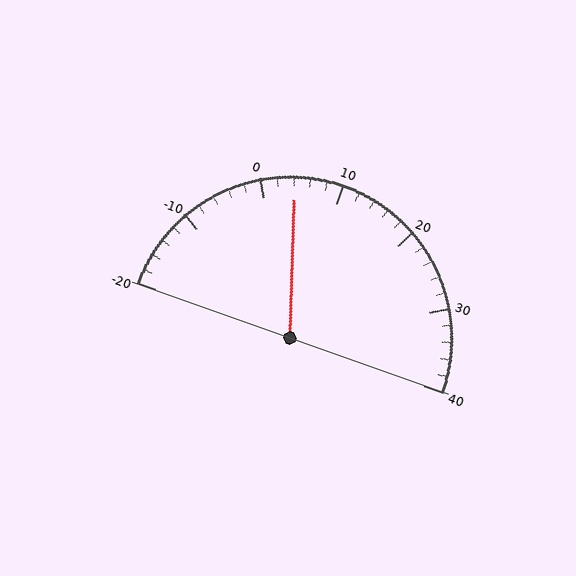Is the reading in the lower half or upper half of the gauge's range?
The reading is in the lower half of the range (-20 to 40).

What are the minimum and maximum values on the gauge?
The gauge ranges from -20 to 40.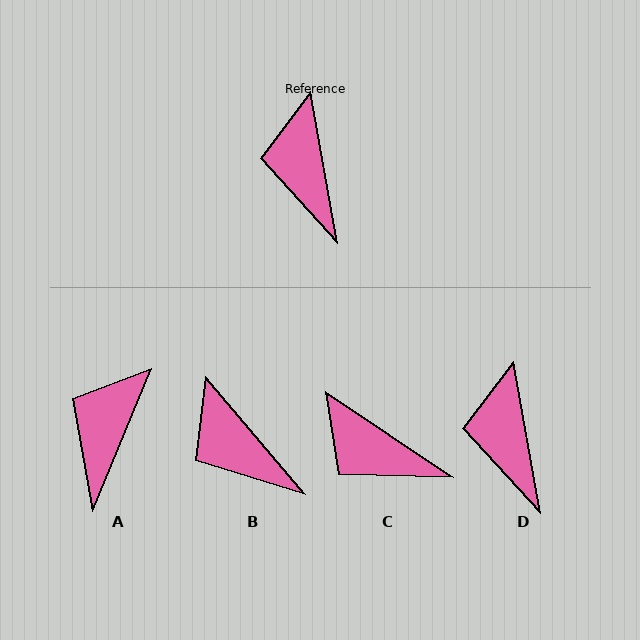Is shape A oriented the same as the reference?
No, it is off by about 32 degrees.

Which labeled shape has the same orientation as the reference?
D.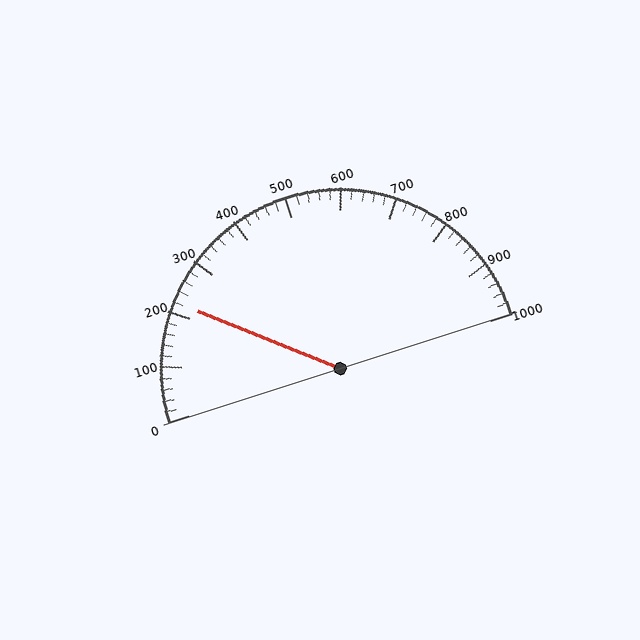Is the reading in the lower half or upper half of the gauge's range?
The reading is in the lower half of the range (0 to 1000).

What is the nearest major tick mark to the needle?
The nearest major tick mark is 200.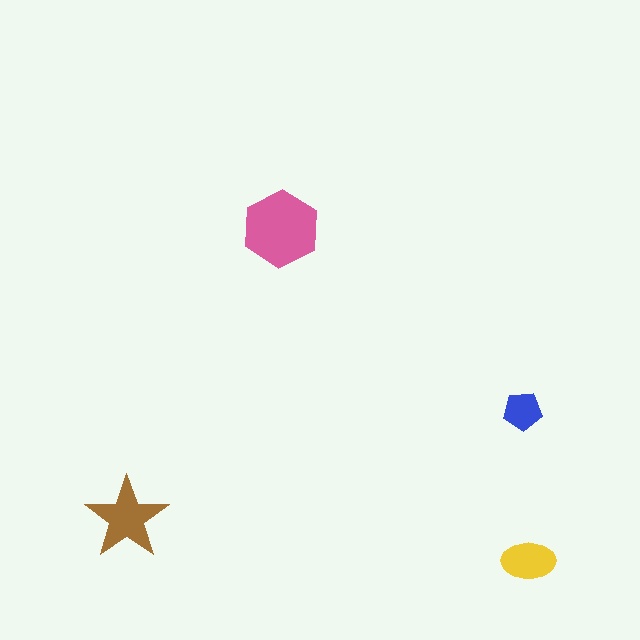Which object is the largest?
The pink hexagon.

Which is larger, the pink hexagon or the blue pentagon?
The pink hexagon.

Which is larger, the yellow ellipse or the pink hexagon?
The pink hexagon.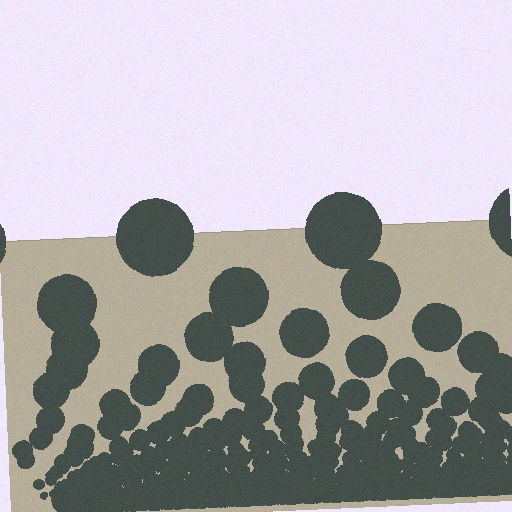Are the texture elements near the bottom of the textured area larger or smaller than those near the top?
Smaller. The gradient is inverted — elements near the bottom are smaller and denser.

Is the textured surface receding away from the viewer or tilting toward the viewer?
The surface appears to tilt toward the viewer. Texture elements get larger and sparser toward the top.